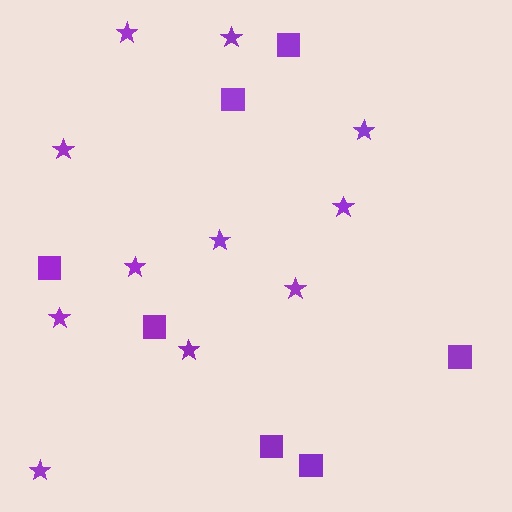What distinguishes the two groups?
There are 2 groups: one group of squares (7) and one group of stars (11).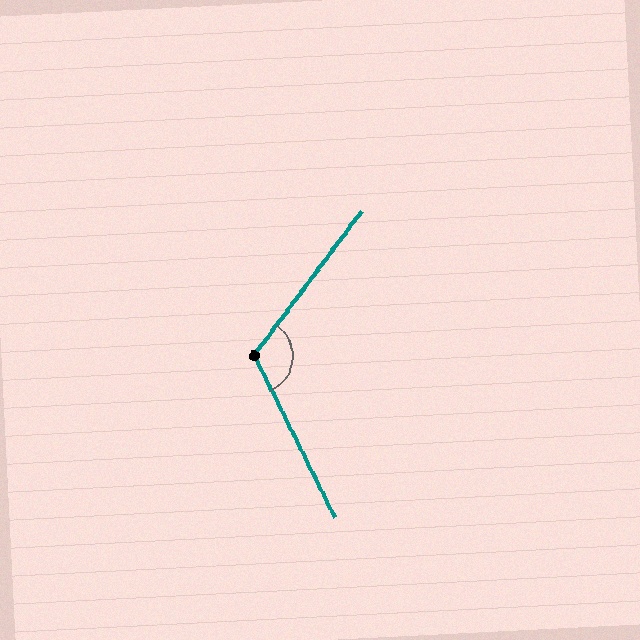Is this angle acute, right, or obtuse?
It is obtuse.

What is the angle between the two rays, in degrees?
Approximately 117 degrees.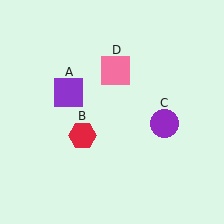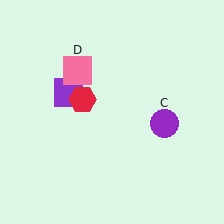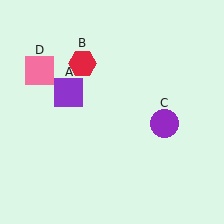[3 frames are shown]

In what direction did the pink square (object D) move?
The pink square (object D) moved left.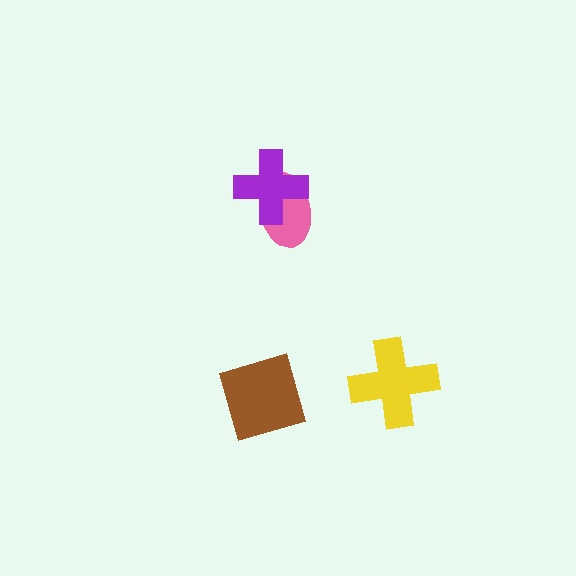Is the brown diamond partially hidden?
No, no other shape covers it.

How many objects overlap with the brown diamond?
0 objects overlap with the brown diamond.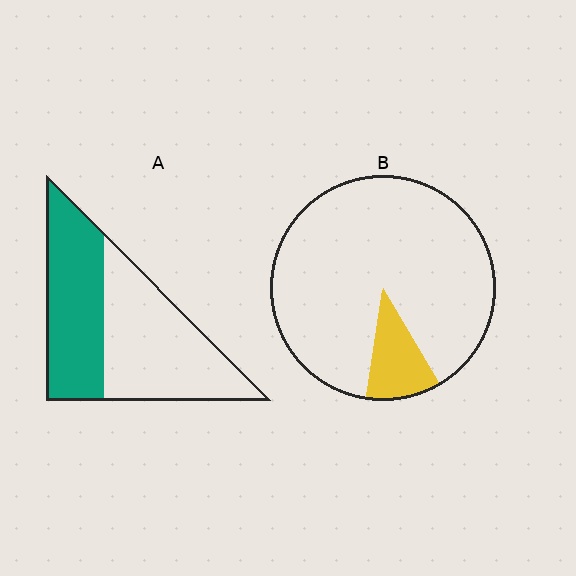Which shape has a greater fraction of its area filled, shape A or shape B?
Shape A.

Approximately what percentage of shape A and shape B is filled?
A is approximately 45% and B is approximately 10%.